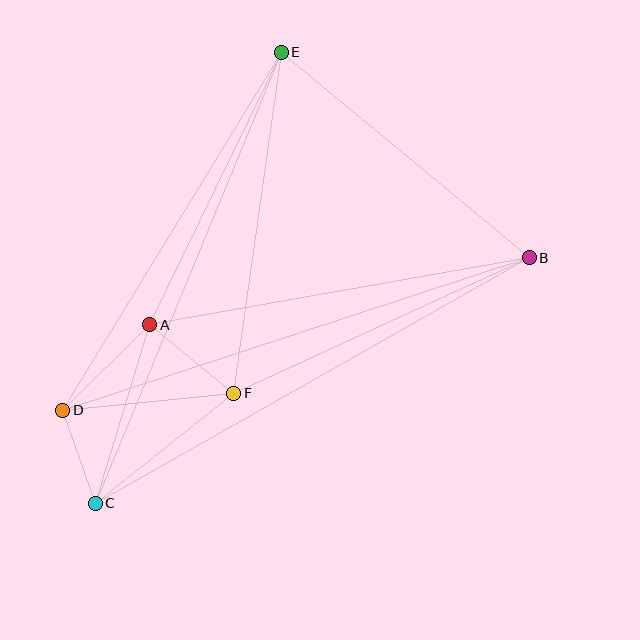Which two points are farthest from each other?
Points B and C are farthest from each other.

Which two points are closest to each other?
Points C and D are closest to each other.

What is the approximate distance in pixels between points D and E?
The distance between D and E is approximately 420 pixels.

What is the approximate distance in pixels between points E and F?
The distance between E and F is approximately 344 pixels.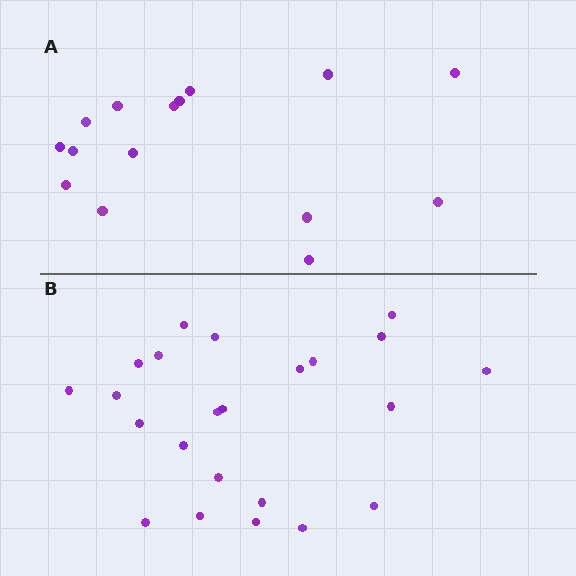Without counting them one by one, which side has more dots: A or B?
Region B (the bottom region) has more dots.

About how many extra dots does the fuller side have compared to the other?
Region B has roughly 8 or so more dots than region A.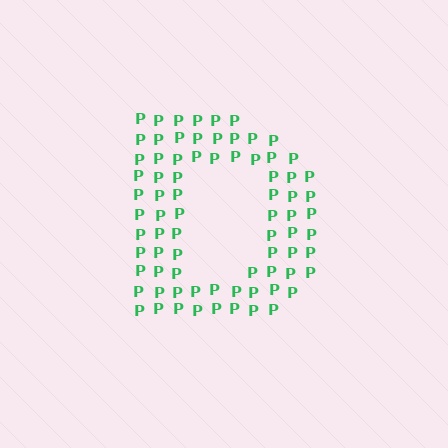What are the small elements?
The small elements are letter P's.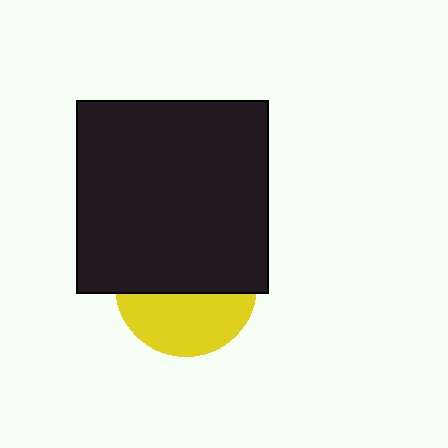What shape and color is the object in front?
The object in front is a black square.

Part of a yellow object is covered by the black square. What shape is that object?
It is a circle.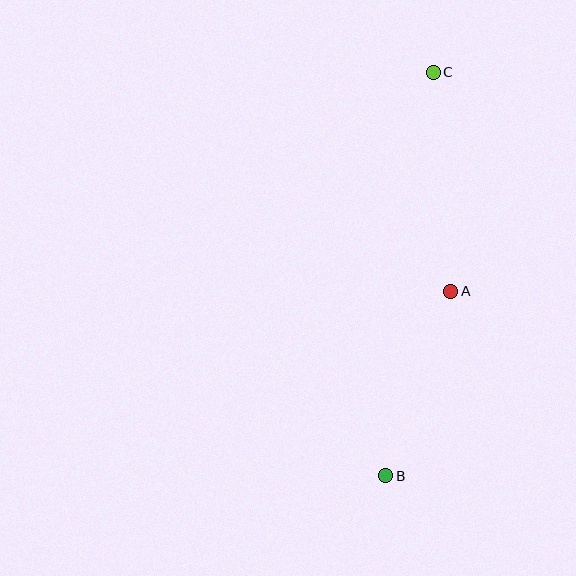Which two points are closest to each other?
Points A and B are closest to each other.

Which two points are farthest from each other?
Points B and C are farthest from each other.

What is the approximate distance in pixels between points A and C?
The distance between A and C is approximately 220 pixels.